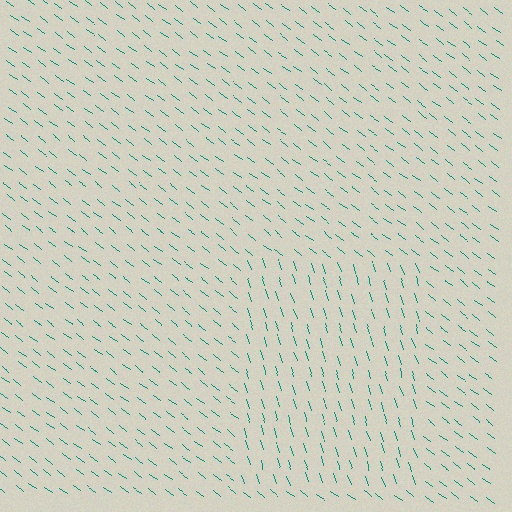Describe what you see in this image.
The image is filled with small teal line segments. A rectangle region in the image has lines oriented differently from the surrounding lines, creating a visible texture boundary.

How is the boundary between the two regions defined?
The boundary is defined purely by a change in line orientation (approximately 35 degrees difference). All lines are the same color and thickness.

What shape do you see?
I see a rectangle.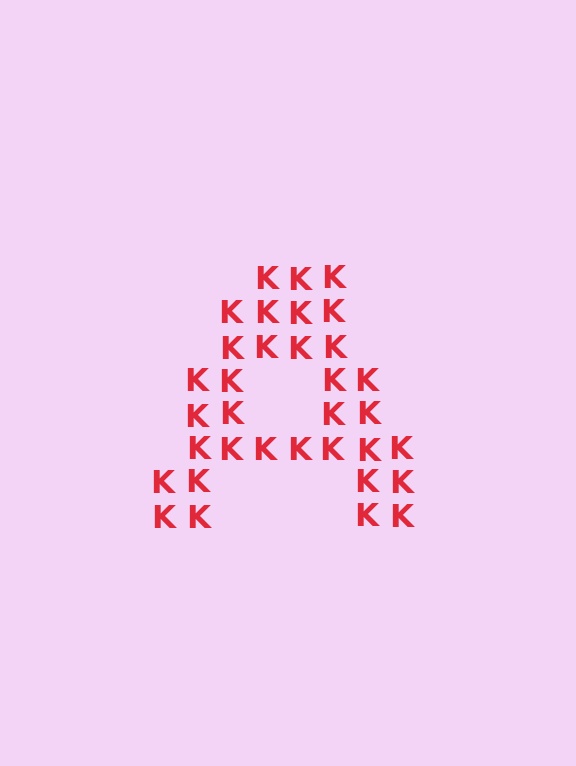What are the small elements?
The small elements are letter K's.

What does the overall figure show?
The overall figure shows the letter A.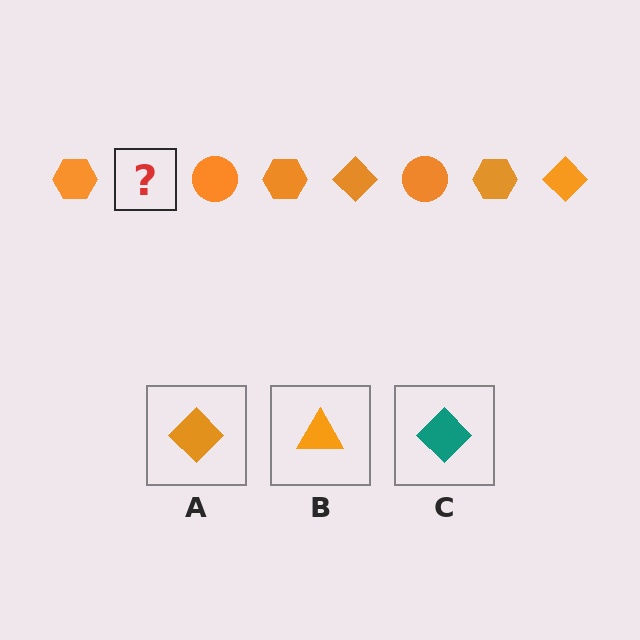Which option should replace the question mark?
Option A.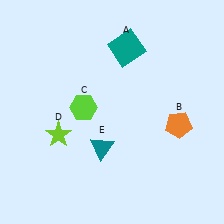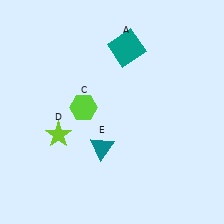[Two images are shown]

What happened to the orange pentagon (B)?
The orange pentagon (B) was removed in Image 2. It was in the bottom-right area of Image 1.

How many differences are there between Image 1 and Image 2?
There is 1 difference between the two images.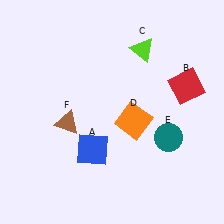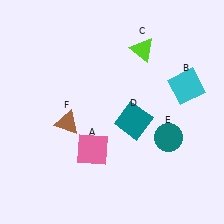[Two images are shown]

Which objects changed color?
A changed from blue to pink. B changed from red to cyan. D changed from orange to teal.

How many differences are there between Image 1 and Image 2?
There are 3 differences between the two images.